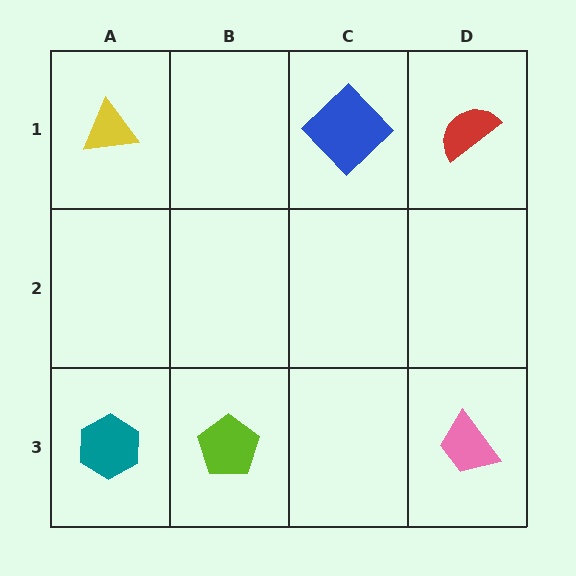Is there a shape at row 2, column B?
No, that cell is empty.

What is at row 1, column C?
A blue diamond.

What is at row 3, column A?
A teal hexagon.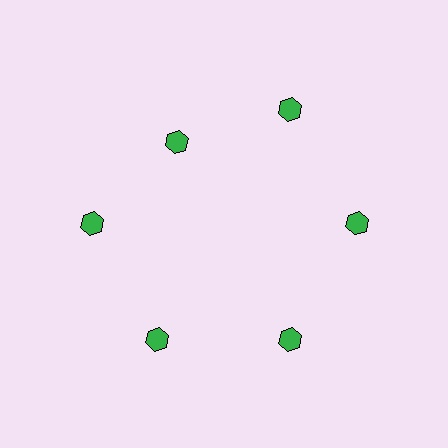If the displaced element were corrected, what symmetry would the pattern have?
It would have 6-fold rotational symmetry — the pattern would map onto itself every 60 degrees.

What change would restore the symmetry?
The symmetry would be restored by moving it outward, back onto the ring so that all 6 hexagons sit at equal angles and equal distance from the center.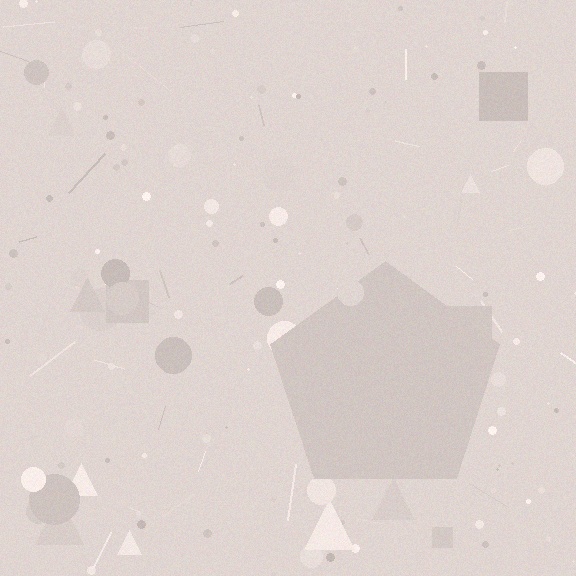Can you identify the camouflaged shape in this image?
The camouflaged shape is a pentagon.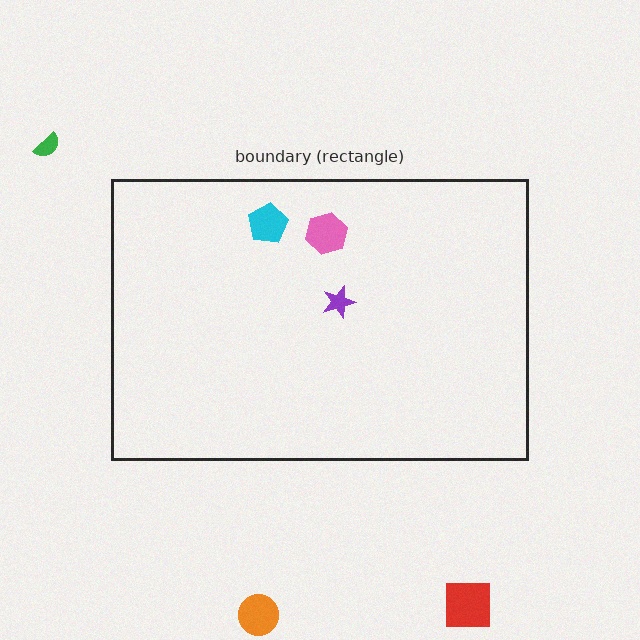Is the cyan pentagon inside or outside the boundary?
Inside.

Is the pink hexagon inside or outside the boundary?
Inside.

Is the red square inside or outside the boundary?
Outside.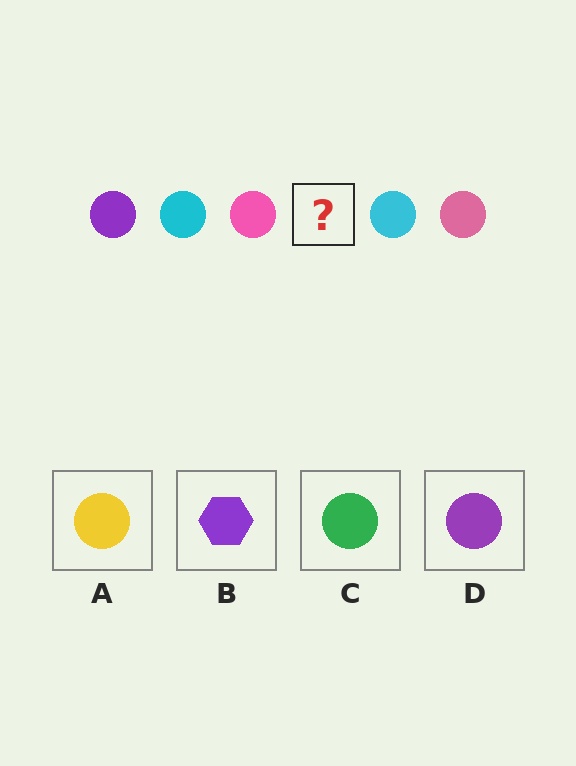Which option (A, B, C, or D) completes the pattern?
D.